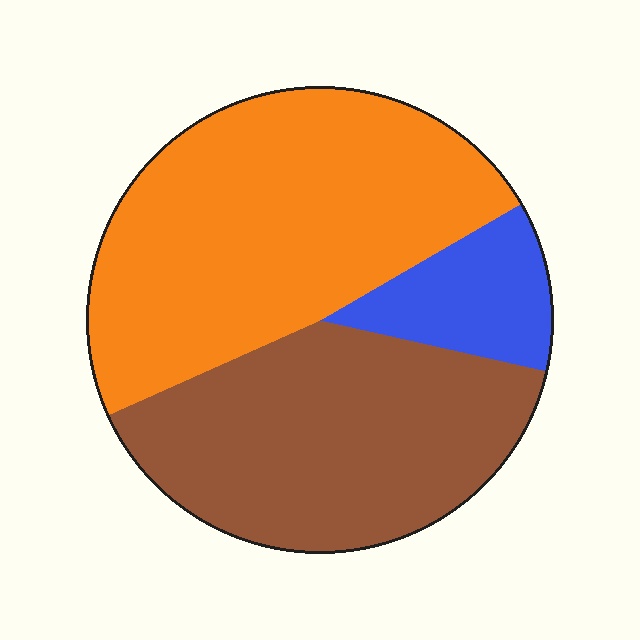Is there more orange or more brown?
Orange.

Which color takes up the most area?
Orange, at roughly 50%.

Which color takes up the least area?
Blue, at roughly 10%.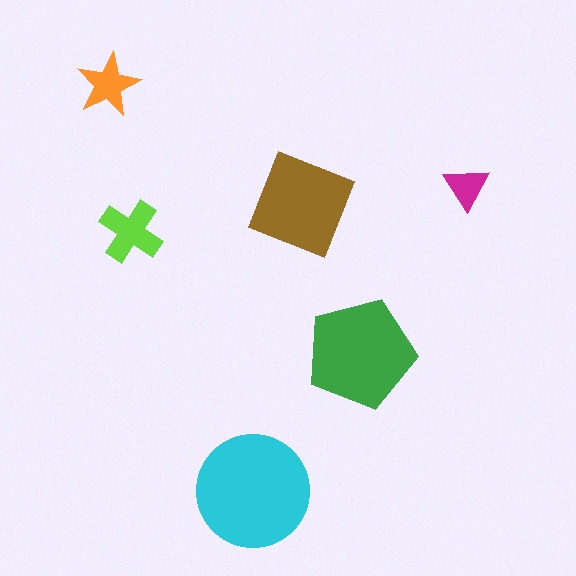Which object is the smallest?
The magenta triangle.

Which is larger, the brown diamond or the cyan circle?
The cyan circle.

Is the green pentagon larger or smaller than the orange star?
Larger.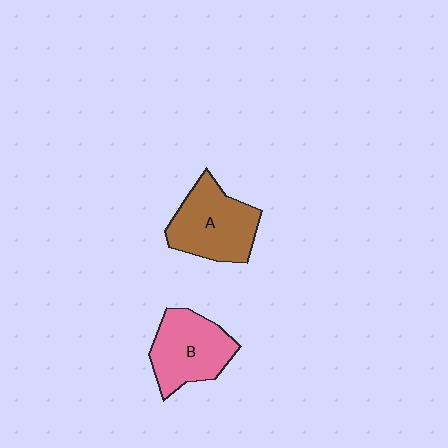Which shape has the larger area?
Shape A (brown).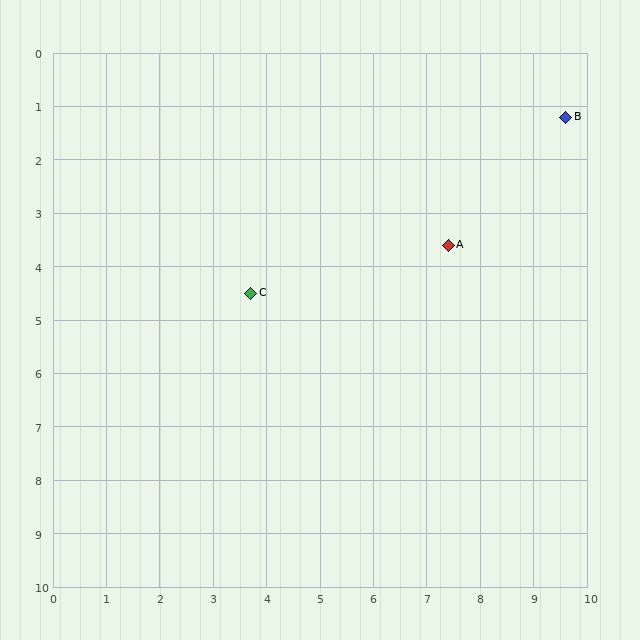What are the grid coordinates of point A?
Point A is at approximately (7.4, 3.6).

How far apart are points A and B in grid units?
Points A and B are about 3.3 grid units apart.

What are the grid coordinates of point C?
Point C is at approximately (3.7, 4.5).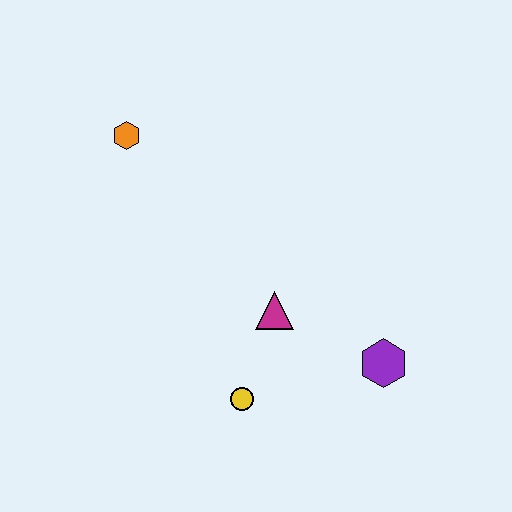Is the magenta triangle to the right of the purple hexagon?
No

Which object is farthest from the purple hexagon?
The orange hexagon is farthest from the purple hexagon.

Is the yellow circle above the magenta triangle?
No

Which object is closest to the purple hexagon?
The magenta triangle is closest to the purple hexagon.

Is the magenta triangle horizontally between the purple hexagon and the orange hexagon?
Yes